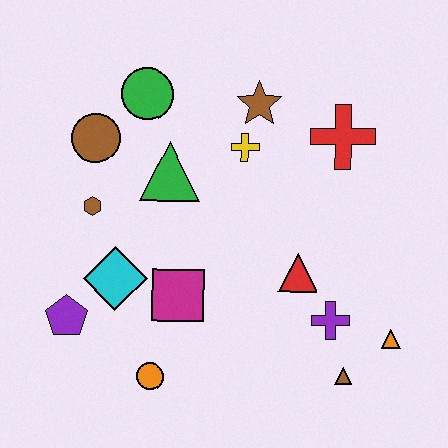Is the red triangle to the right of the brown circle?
Yes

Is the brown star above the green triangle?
Yes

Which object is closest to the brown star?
The yellow cross is closest to the brown star.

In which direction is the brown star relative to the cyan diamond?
The brown star is above the cyan diamond.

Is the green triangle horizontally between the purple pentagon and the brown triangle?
Yes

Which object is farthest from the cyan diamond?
The orange triangle is farthest from the cyan diamond.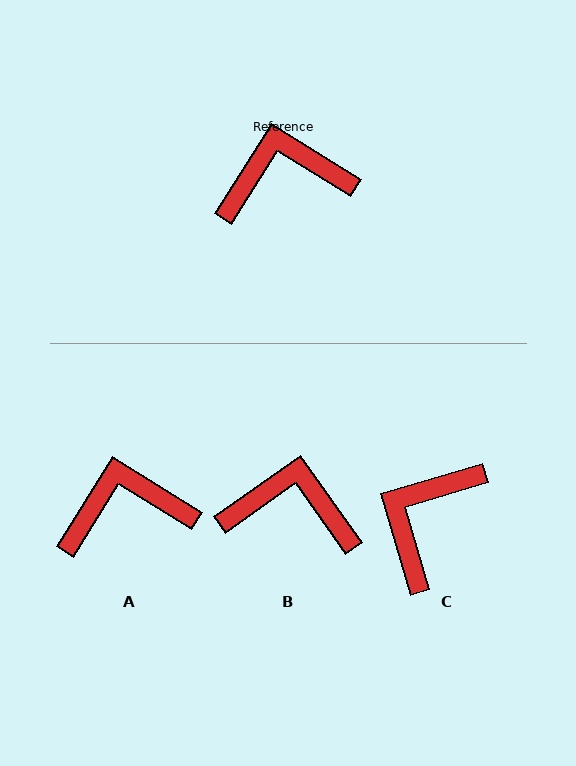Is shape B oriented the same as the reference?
No, it is off by about 23 degrees.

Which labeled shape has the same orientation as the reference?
A.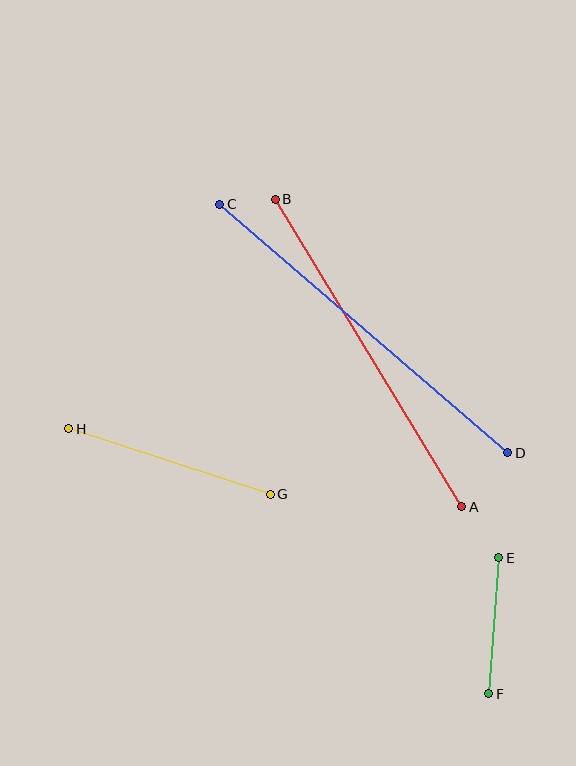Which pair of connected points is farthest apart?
Points C and D are farthest apart.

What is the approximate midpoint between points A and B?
The midpoint is at approximately (369, 353) pixels.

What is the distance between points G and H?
The distance is approximately 212 pixels.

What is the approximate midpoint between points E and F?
The midpoint is at approximately (494, 626) pixels.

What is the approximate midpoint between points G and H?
The midpoint is at approximately (170, 462) pixels.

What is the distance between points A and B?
The distance is approximately 359 pixels.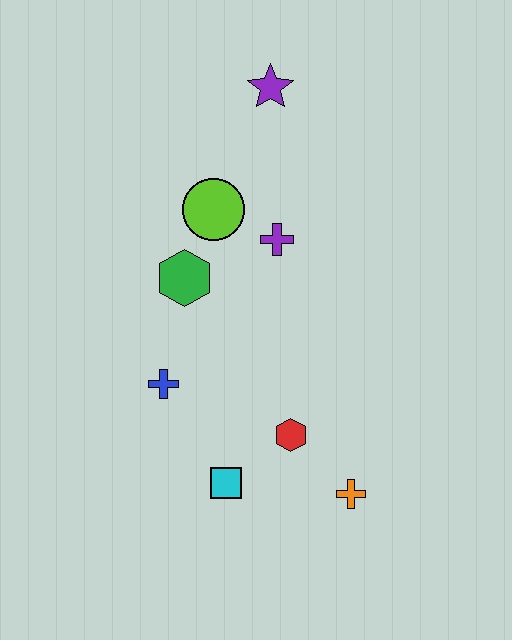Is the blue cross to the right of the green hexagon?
No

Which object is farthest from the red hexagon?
The purple star is farthest from the red hexagon.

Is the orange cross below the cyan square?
Yes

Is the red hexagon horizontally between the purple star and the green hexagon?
No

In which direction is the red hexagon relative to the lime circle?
The red hexagon is below the lime circle.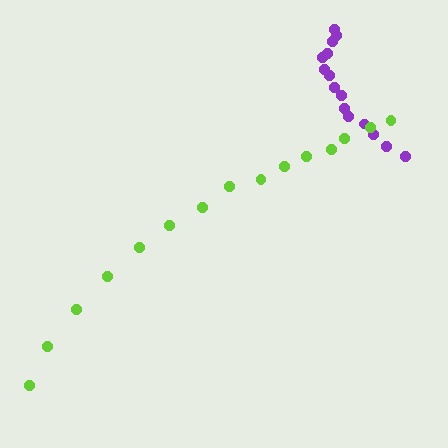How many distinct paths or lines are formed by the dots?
There are 2 distinct paths.